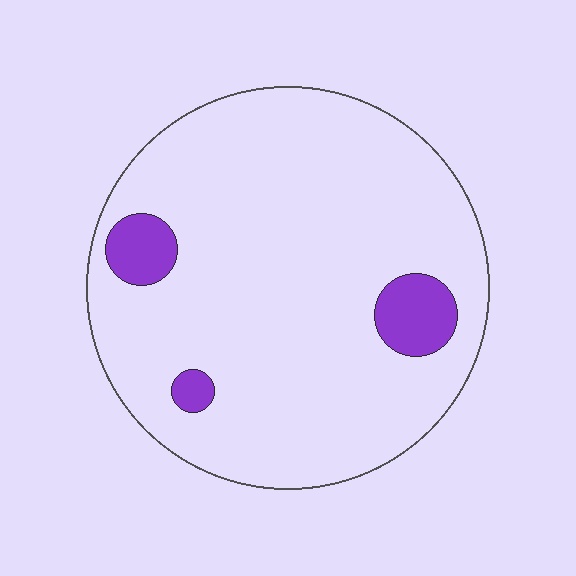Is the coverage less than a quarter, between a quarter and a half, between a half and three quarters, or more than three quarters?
Less than a quarter.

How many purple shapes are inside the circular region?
3.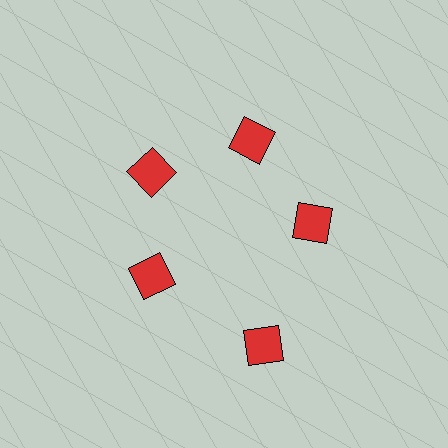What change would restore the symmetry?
The symmetry would be restored by moving it inward, back onto the ring so that all 5 diamonds sit at equal angles and equal distance from the center.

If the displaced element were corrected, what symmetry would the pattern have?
It would have 5-fold rotational symmetry — the pattern would map onto itself every 72 degrees.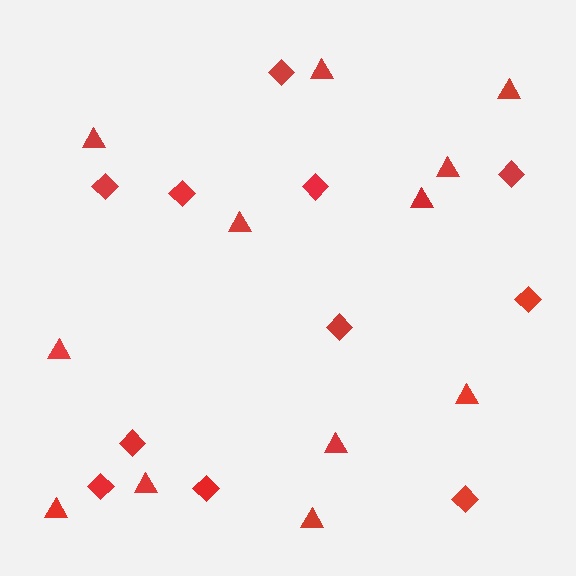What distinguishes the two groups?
There are 2 groups: one group of triangles (12) and one group of diamonds (11).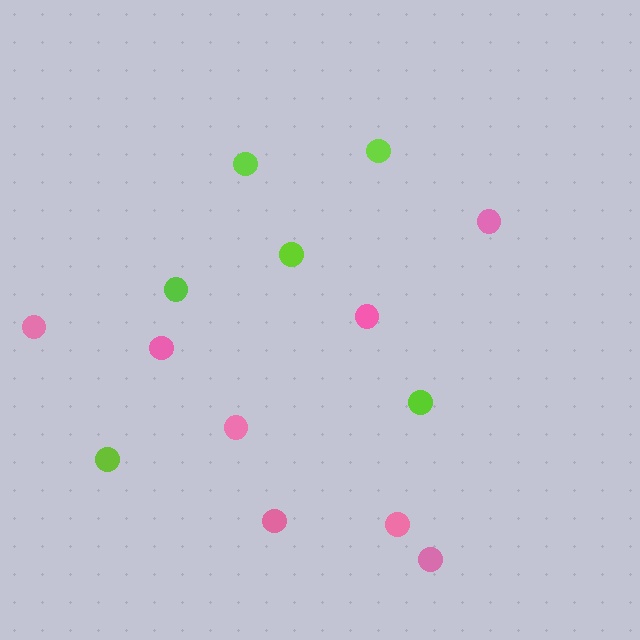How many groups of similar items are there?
There are 2 groups: one group of pink circles (8) and one group of lime circles (6).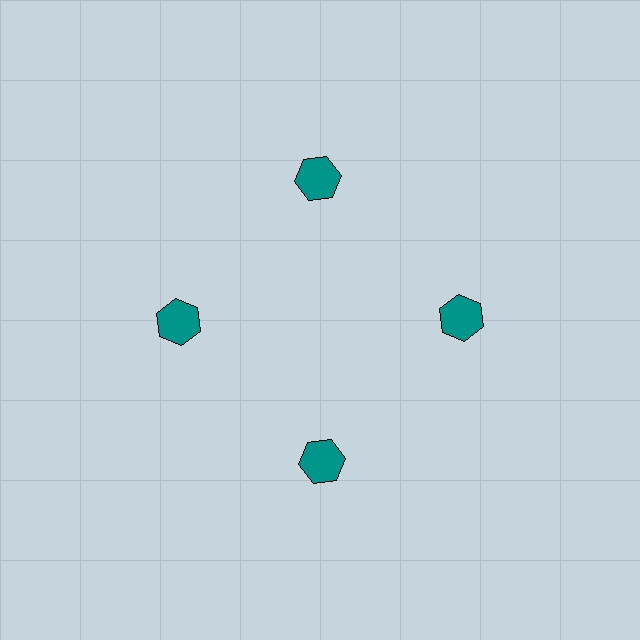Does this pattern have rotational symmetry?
Yes, this pattern has 4-fold rotational symmetry. It looks the same after rotating 90 degrees around the center.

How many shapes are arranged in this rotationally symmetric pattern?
There are 4 shapes, arranged in 4 groups of 1.